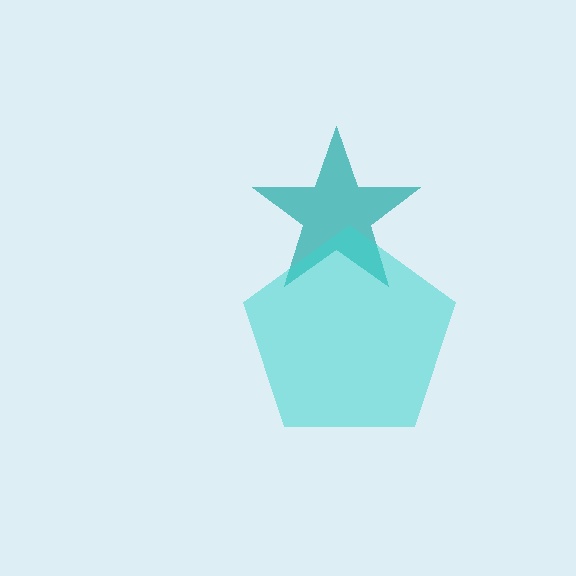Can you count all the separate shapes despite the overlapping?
Yes, there are 2 separate shapes.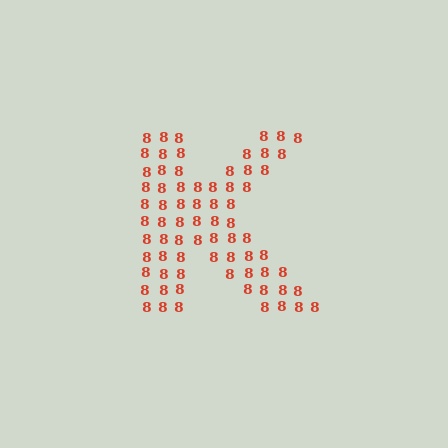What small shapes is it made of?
It is made of small digit 8's.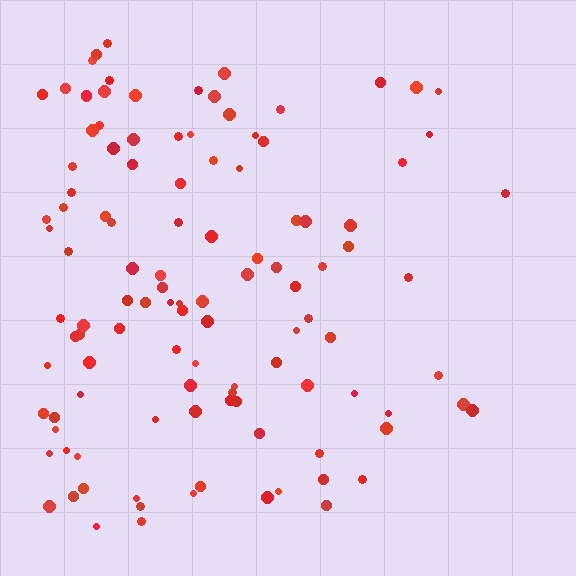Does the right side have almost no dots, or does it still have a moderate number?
Still a moderate number, just noticeably fewer than the left.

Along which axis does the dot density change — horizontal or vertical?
Horizontal.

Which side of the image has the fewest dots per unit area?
The right.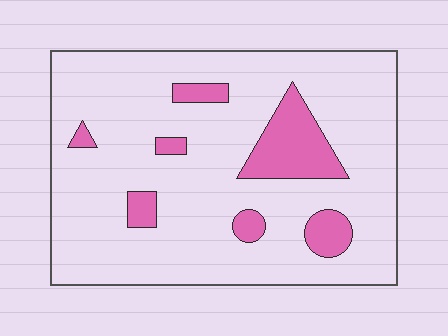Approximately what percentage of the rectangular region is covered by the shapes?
Approximately 15%.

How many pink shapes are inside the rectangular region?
7.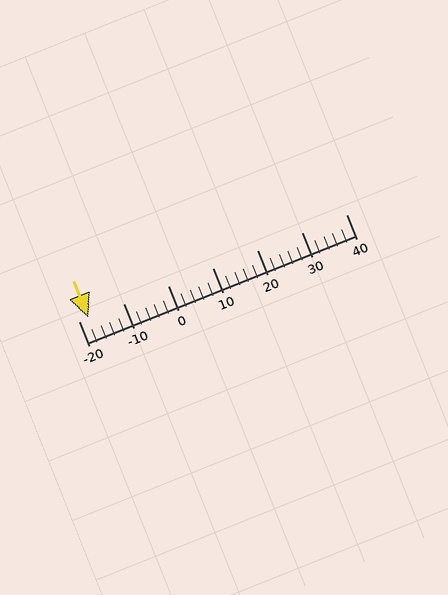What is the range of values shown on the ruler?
The ruler shows values from -20 to 40.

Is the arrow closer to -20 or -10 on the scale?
The arrow is closer to -20.